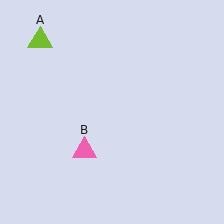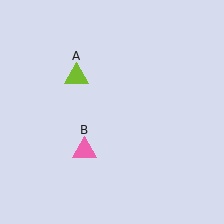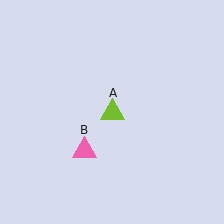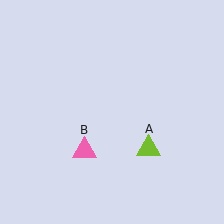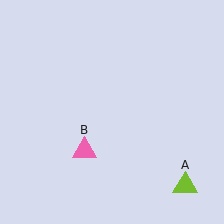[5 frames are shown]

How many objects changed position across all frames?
1 object changed position: lime triangle (object A).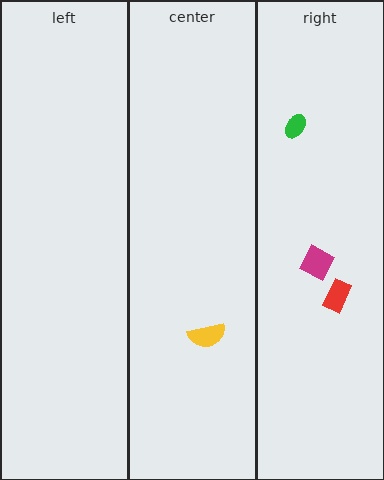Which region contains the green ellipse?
The right region.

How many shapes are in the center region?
1.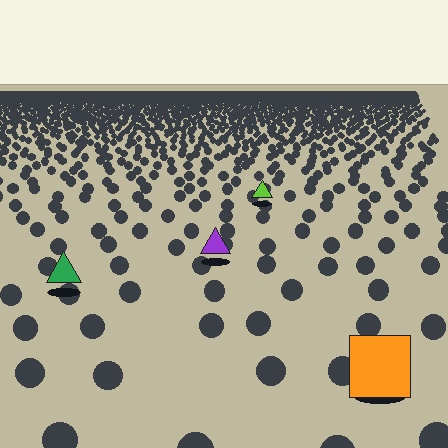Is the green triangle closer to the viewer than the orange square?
No. The orange square is closer — you can tell from the texture gradient: the ground texture is coarser near it.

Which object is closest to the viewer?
The orange square is closest. The texture marks near it are larger and more spread out.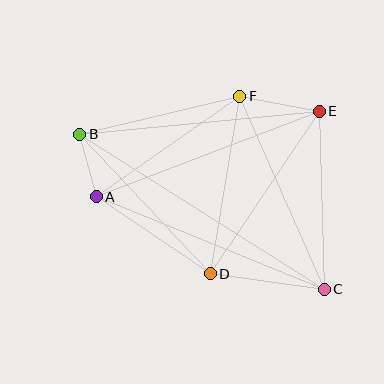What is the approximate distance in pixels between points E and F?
The distance between E and F is approximately 81 pixels.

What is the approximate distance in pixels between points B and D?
The distance between B and D is approximately 191 pixels.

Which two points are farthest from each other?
Points B and C are farthest from each other.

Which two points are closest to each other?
Points A and B are closest to each other.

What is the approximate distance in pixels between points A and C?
The distance between A and C is approximately 246 pixels.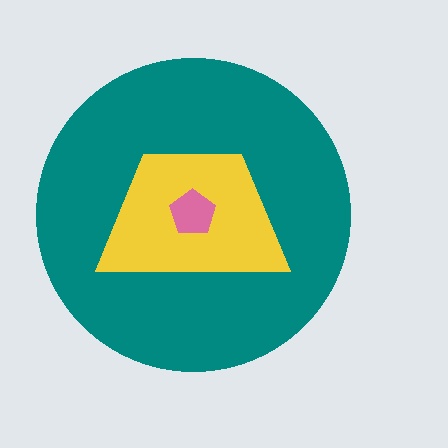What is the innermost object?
The pink pentagon.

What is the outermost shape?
The teal circle.